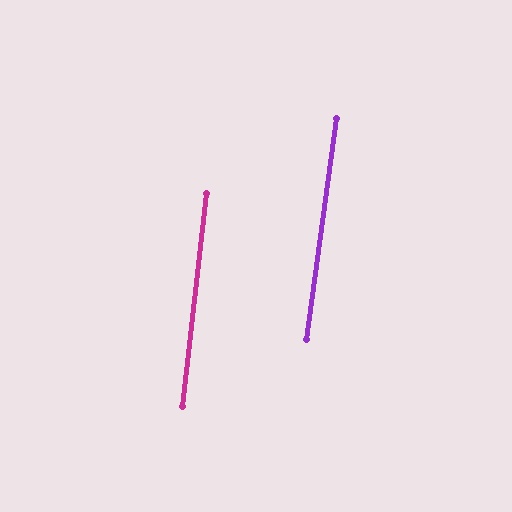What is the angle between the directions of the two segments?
Approximately 1 degree.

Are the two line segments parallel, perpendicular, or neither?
Parallel — their directions differ by only 1.2°.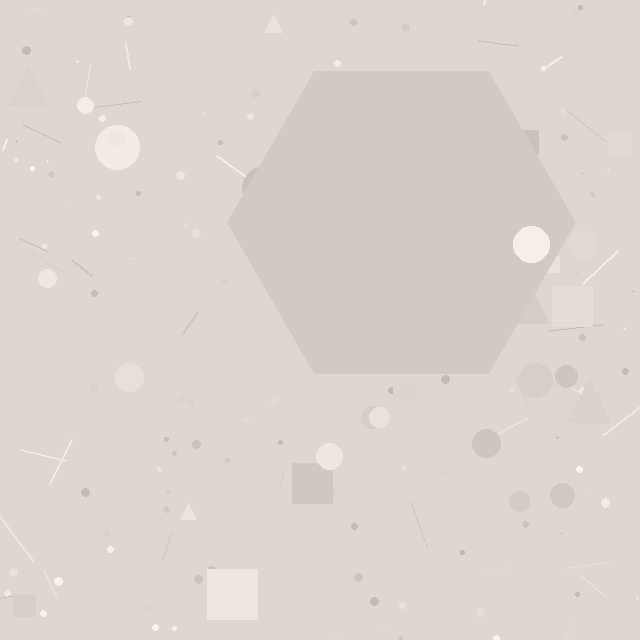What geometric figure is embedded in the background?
A hexagon is embedded in the background.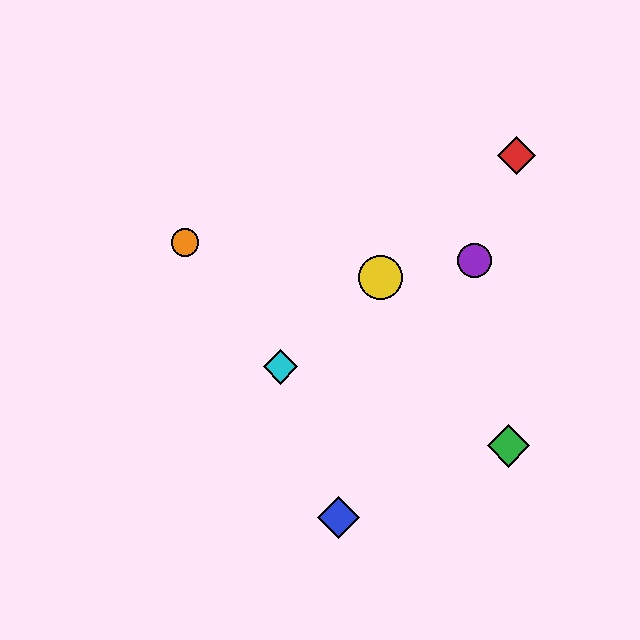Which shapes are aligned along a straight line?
The red diamond, the yellow circle, the cyan diamond are aligned along a straight line.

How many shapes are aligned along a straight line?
3 shapes (the red diamond, the yellow circle, the cyan diamond) are aligned along a straight line.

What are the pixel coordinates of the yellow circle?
The yellow circle is at (381, 277).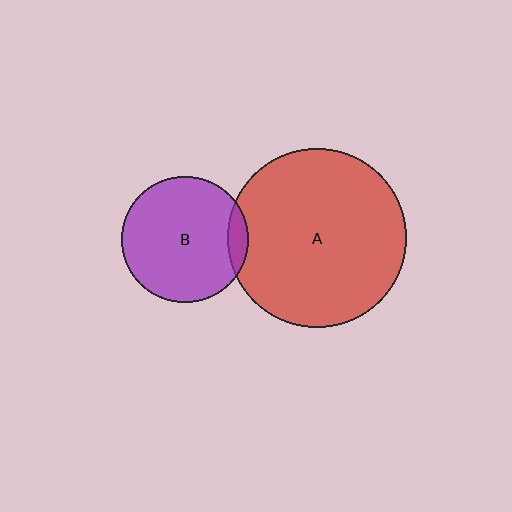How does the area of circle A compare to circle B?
Approximately 2.0 times.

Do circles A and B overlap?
Yes.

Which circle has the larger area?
Circle A (red).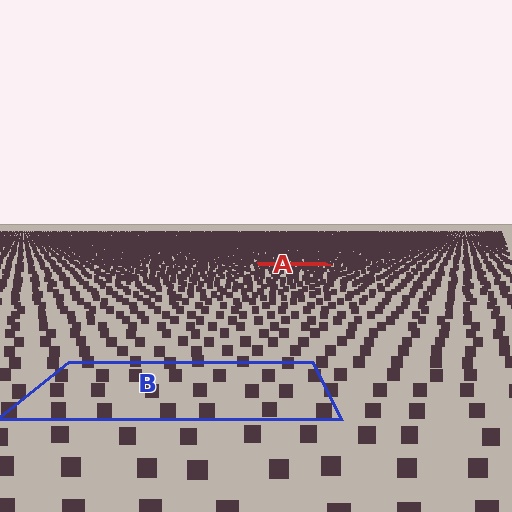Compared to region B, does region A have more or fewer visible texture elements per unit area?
Region A has more texture elements per unit area — they are packed more densely because it is farther away.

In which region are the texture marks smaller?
The texture marks are smaller in region A, because it is farther away.